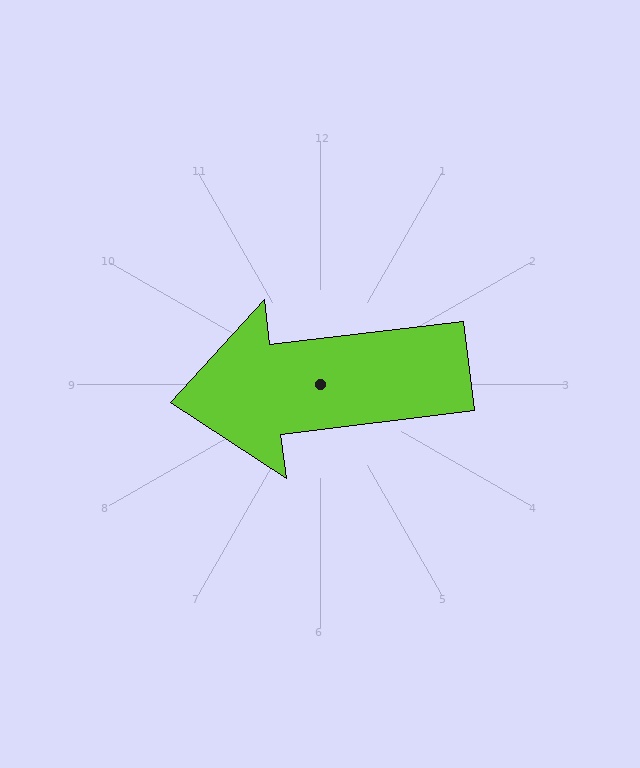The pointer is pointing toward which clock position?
Roughly 9 o'clock.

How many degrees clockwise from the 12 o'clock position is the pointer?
Approximately 263 degrees.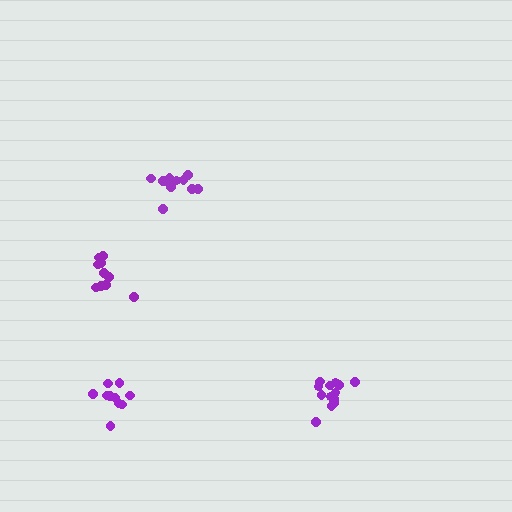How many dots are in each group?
Group 1: 11 dots, Group 2: 13 dots, Group 3: 10 dots, Group 4: 10 dots (44 total).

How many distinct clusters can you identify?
There are 4 distinct clusters.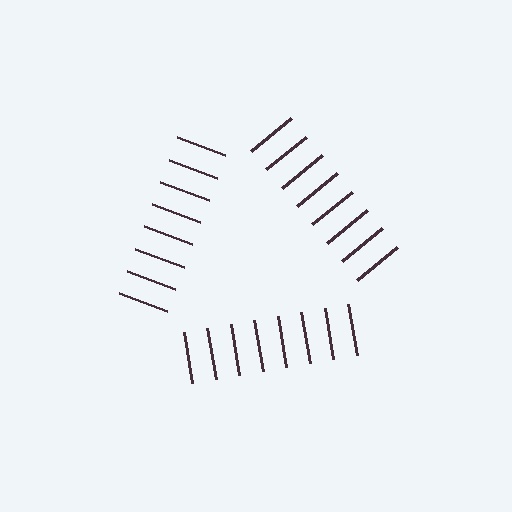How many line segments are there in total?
24 — 8 along each of the 3 edges.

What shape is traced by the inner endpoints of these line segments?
An illusory triangle — the line segments terminate on its edges but no continuous stroke is drawn.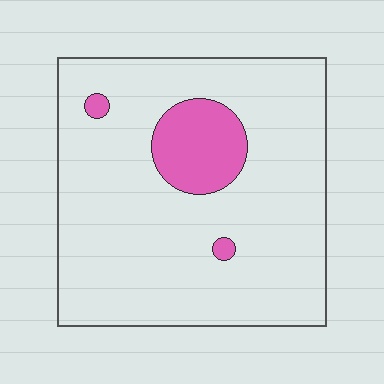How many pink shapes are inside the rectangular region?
3.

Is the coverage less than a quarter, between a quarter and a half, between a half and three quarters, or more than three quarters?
Less than a quarter.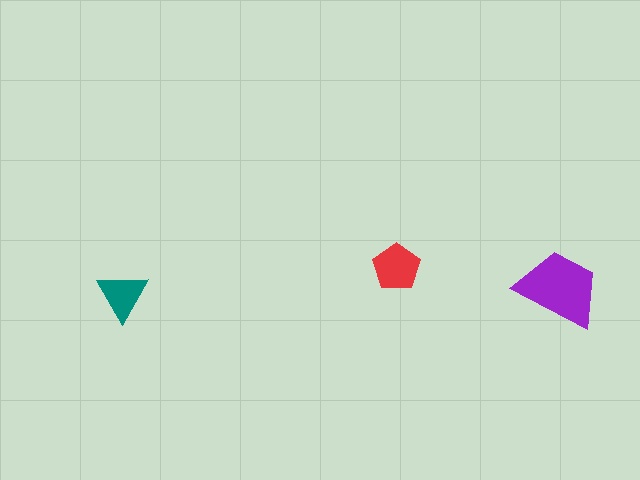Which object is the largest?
The purple trapezoid.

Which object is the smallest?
The teal triangle.